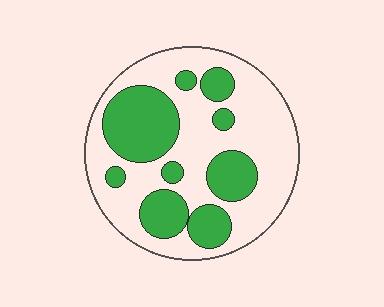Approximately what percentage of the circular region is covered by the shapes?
Approximately 35%.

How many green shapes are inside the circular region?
9.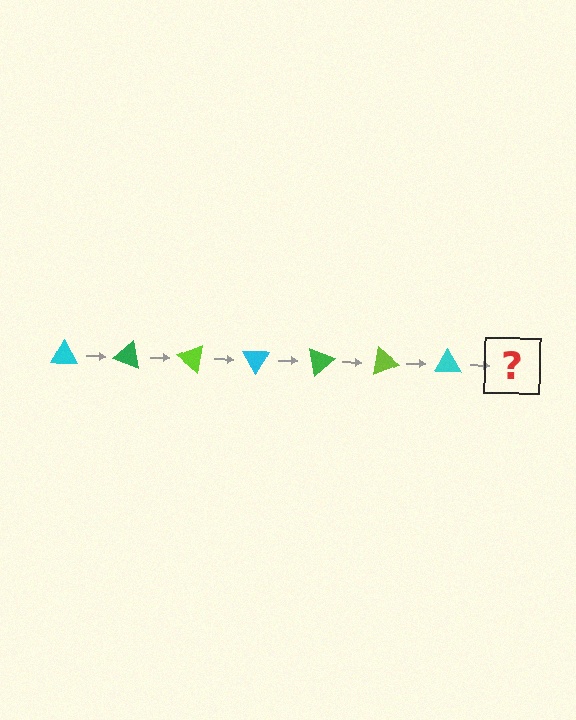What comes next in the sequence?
The next element should be a green triangle, rotated 140 degrees from the start.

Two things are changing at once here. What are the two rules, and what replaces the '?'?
The two rules are that it rotates 20 degrees each step and the color cycles through cyan, green, and lime. The '?' should be a green triangle, rotated 140 degrees from the start.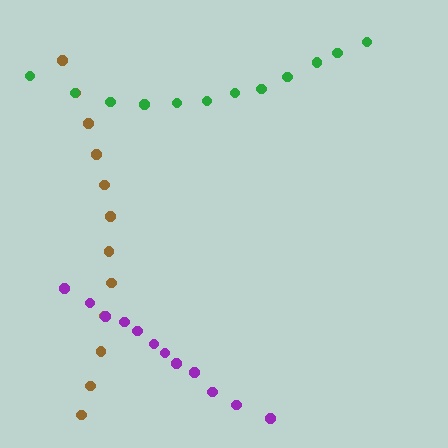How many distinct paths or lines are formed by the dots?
There are 3 distinct paths.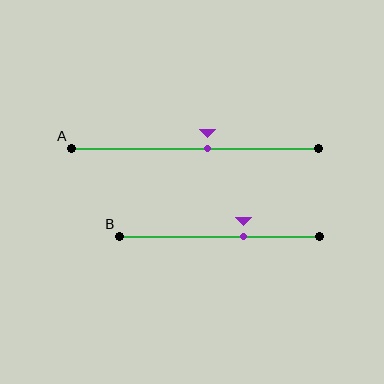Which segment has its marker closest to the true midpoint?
Segment A has its marker closest to the true midpoint.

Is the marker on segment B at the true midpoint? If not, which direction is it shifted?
No, the marker on segment B is shifted to the right by about 12% of the segment length.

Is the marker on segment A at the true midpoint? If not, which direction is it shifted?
No, the marker on segment A is shifted to the right by about 5% of the segment length.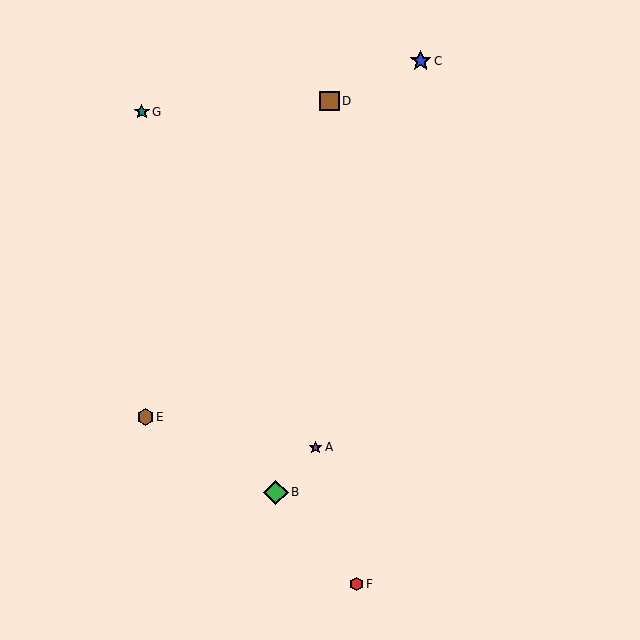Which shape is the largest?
The green diamond (labeled B) is the largest.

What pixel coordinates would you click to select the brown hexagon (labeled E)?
Click at (145, 417) to select the brown hexagon E.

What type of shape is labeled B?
Shape B is a green diamond.